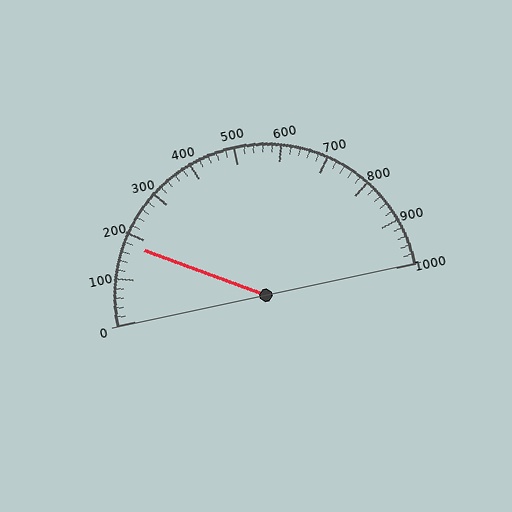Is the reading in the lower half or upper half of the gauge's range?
The reading is in the lower half of the range (0 to 1000).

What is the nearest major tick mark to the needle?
The nearest major tick mark is 200.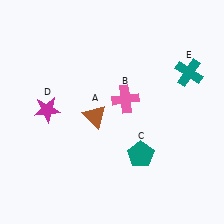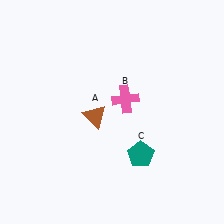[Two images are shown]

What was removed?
The magenta star (D), the teal cross (E) were removed in Image 2.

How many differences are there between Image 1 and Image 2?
There are 2 differences between the two images.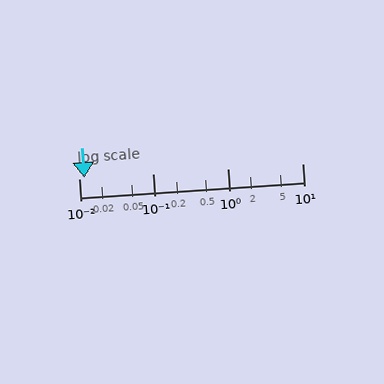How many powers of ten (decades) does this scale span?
The scale spans 3 decades, from 0.01 to 10.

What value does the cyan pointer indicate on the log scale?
The pointer indicates approximately 0.012.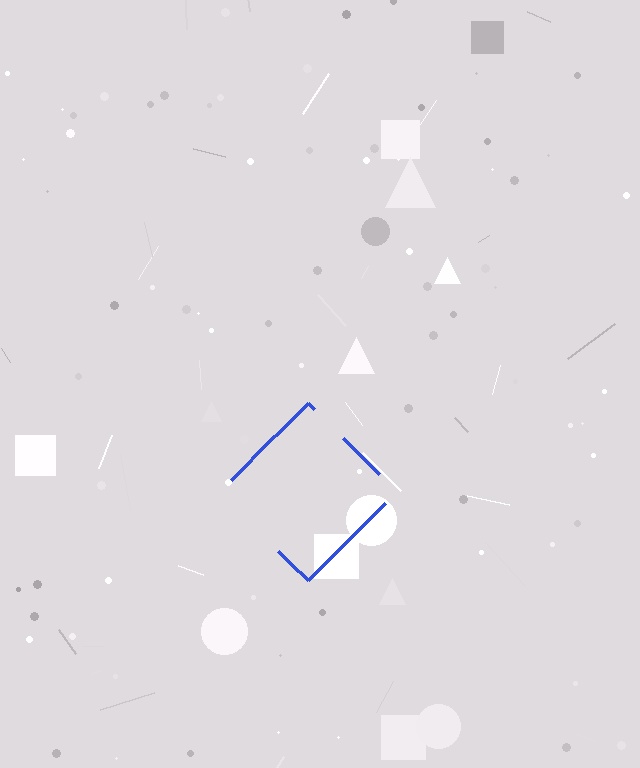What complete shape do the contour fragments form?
The contour fragments form a diamond.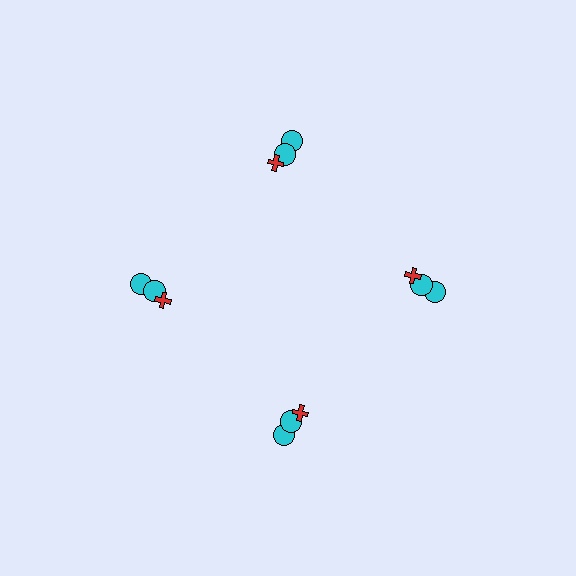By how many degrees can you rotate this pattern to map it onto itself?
The pattern maps onto itself every 90 degrees of rotation.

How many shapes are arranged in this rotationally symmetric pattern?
There are 12 shapes, arranged in 4 groups of 3.